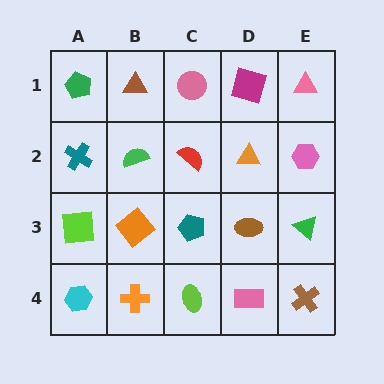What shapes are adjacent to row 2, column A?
A green pentagon (row 1, column A), a lime square (row 3, column A), a green semicircle (row 2, column B).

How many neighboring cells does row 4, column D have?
3.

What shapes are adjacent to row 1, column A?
A teal cross (row 2, column A), a brown triangle (row 1, column B).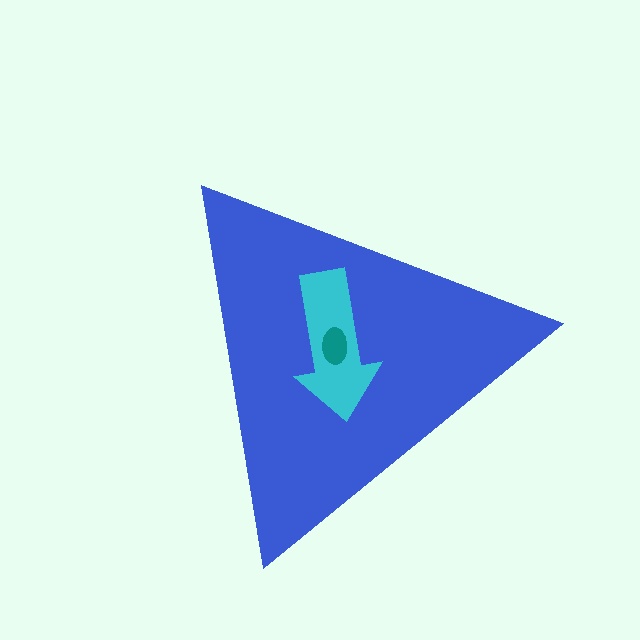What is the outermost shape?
The blue triangle.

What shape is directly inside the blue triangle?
The cyan arrow.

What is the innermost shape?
The teal ellipse.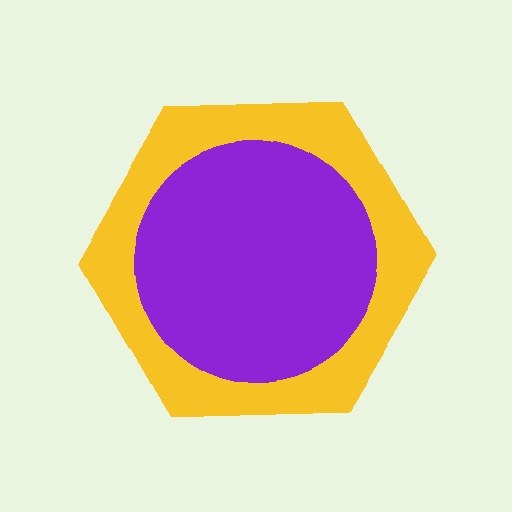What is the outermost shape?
The yellow hexagon.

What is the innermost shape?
The purple circle.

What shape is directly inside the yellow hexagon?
The purple circle.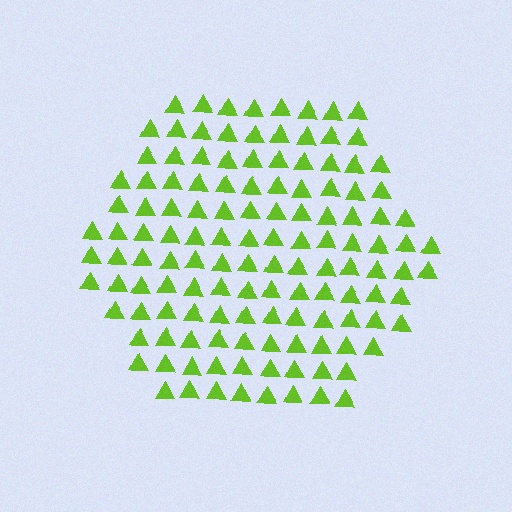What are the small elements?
The small elements are triangles.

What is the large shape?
The large shape is a hexagon.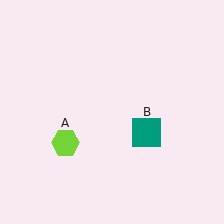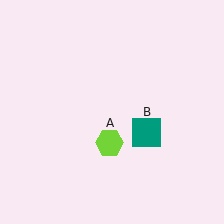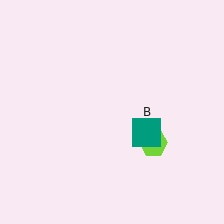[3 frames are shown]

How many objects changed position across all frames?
1 object changed position: lime hexagon (object A).